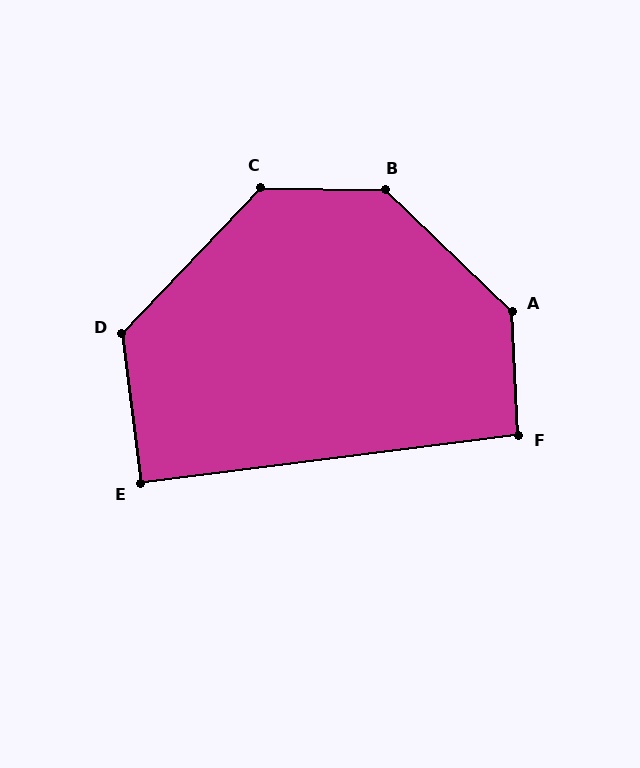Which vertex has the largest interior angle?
A, at approximately 137 degrees.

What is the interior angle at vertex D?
Approximately 129 degrees (obtuse).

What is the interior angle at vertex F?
Approximately 94 degrees (approximately right).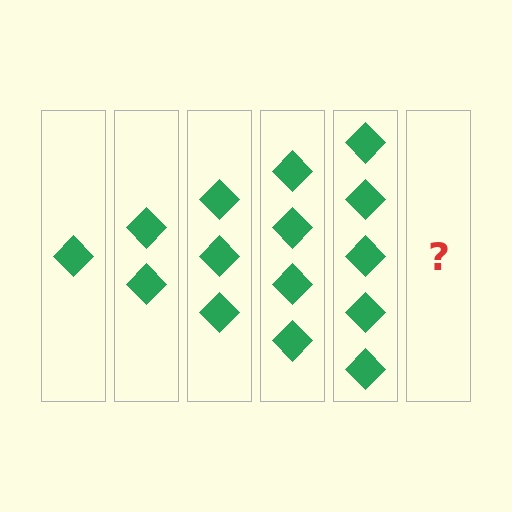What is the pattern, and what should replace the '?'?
The pattern is that each step adds one more diamond. The '?' should be 6 diamonds.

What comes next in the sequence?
The next element should be 6 diamonds.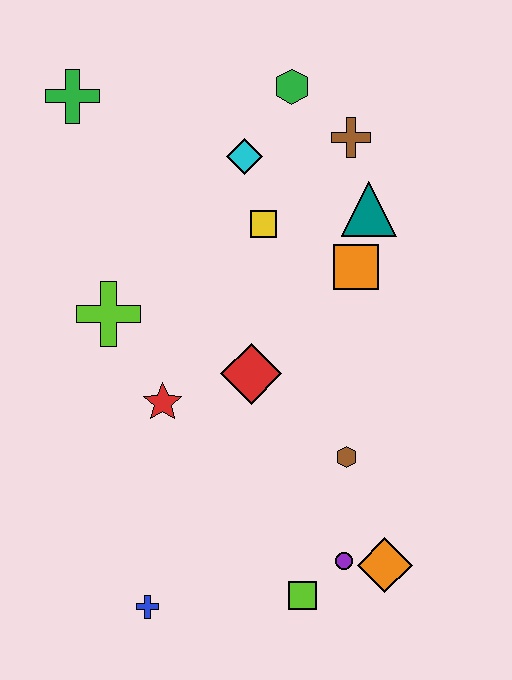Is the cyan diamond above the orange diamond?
Yes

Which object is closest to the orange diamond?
The purple circle is closest to the orange diamond.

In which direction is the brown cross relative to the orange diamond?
The brown cross is above the orange diamond.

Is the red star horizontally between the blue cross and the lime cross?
No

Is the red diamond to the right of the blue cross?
Yes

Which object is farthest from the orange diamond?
The green cross is farthest from the orange diamond.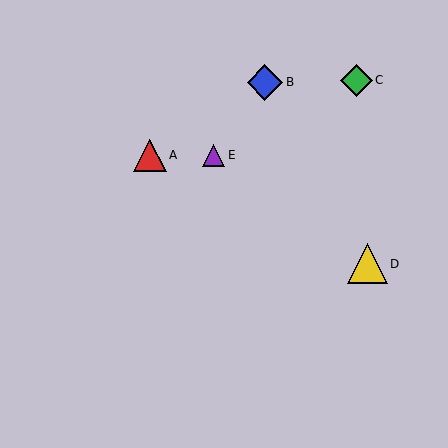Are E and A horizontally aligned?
Yes, both are at y≈155.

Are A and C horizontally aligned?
No, A is at y≈155 and C is at y≈80.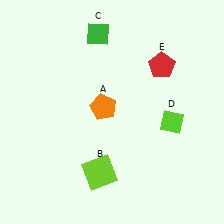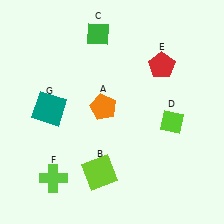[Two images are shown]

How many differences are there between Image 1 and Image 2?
There are 2 differences between the two images.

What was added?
A lime cross (F), a teal square (G) were added in Image 2.